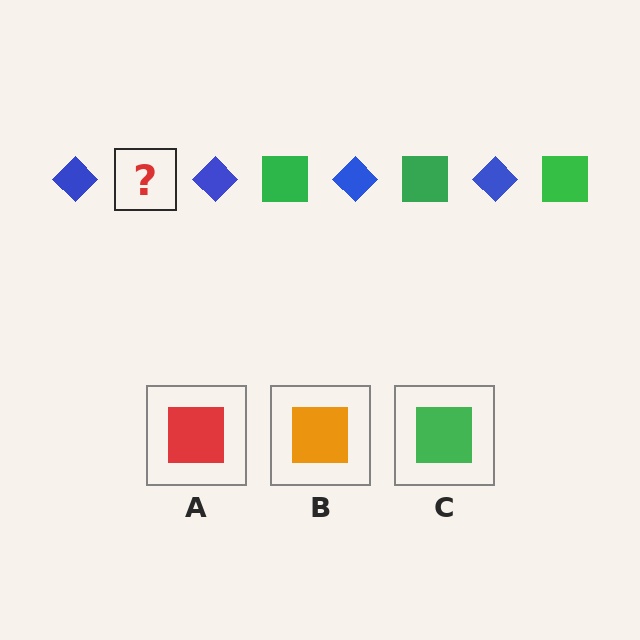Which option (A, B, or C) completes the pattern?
C.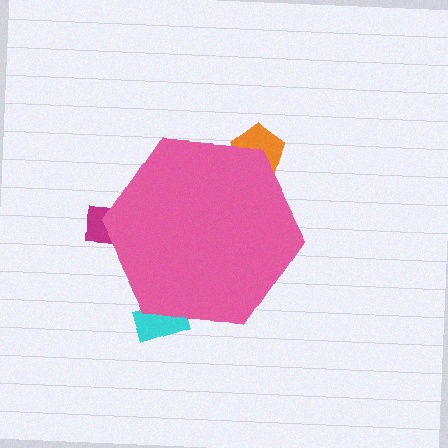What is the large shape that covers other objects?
A pink hexagon.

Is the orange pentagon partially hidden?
Yes, the orange pentagon is partially hidden behind the pink hexagon.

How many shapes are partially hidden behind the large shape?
3 shapes are partially hidden.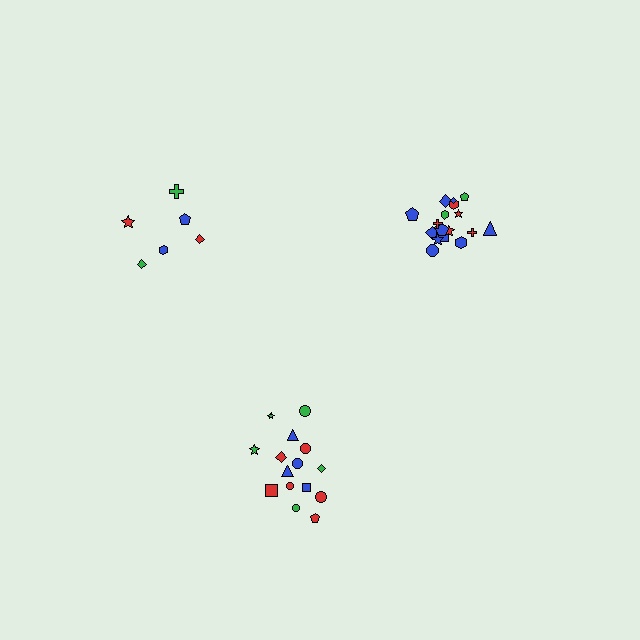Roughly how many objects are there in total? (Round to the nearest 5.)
Roughly 40 objects in total.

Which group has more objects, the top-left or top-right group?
The top-right group.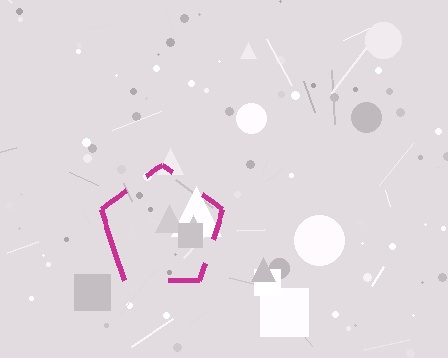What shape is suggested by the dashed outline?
The dashed outline suggests a pentagon.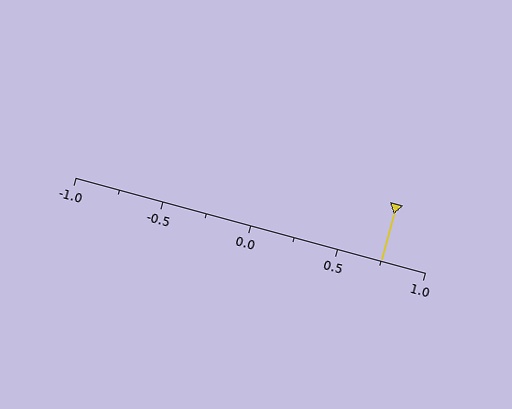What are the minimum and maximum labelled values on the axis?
The axis runs from -1.0 to 1.0.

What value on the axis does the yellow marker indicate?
The marker indicates approximately 0.75.